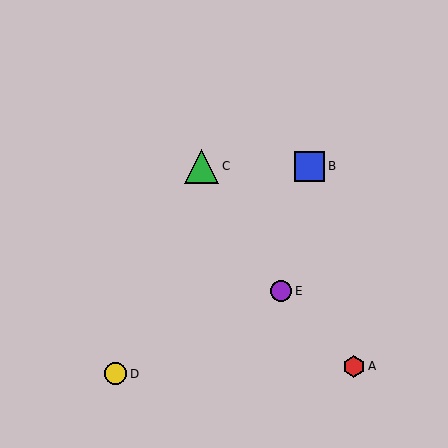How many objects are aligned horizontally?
2 objects (B, C) are aligned horizontally.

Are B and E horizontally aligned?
No, B is at y≈166 and E is at y≈291.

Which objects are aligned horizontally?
Objects B, C are aligned horizontally.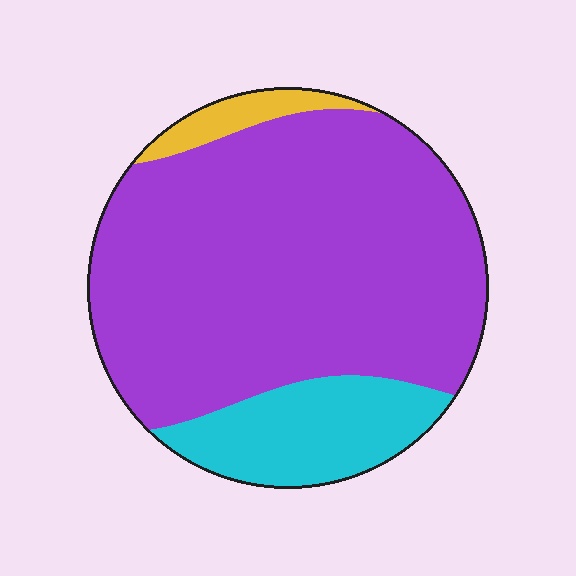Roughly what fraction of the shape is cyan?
Cyan takes up about one sixth (1/6) of the shape.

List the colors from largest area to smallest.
From largest to smallest: purple, cyan, yellow.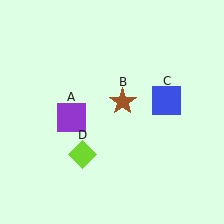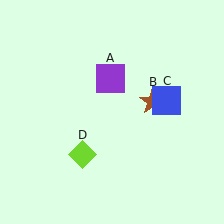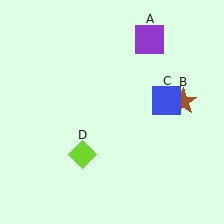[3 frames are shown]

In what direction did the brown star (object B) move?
The brown star (object B) moved right.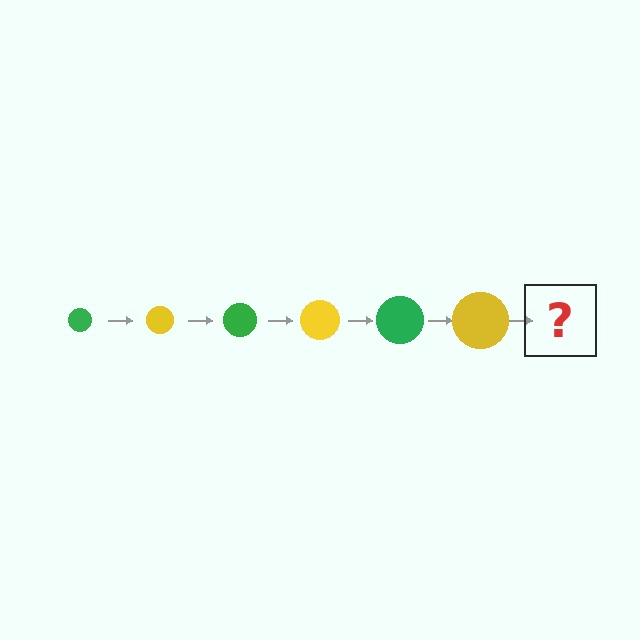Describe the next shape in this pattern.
It should be a green circle, larger than the previous one.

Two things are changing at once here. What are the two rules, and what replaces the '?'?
The two rules are that the circle grows larger each step and the color cycles through green and yellow. The '?' should be a green circle, larger than the previous one.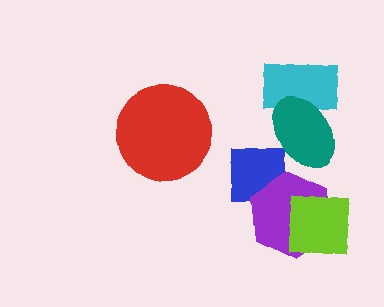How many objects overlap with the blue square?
1 object overlaps with the blue square.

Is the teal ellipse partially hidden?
No, no other shape covers it.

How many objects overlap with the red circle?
0 objects overlap with the red circle.